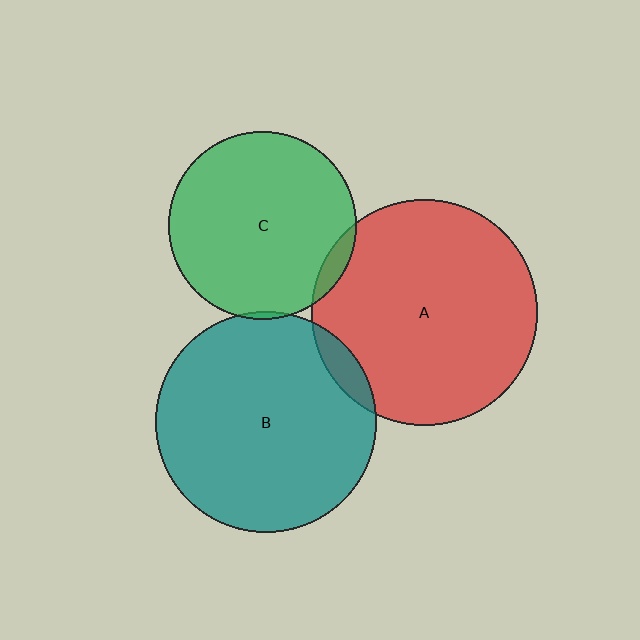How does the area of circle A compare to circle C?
Approximately 1.4 times.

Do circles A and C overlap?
Yes.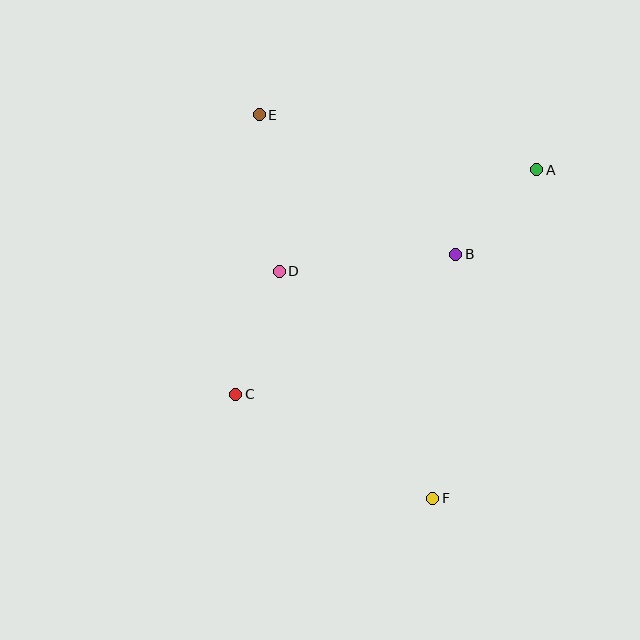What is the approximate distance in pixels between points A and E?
The distance between A and E is approximately 283 pixels.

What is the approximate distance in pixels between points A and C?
The distance between A and C is approximately 375 pixels.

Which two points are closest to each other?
Points A and B are closest to each other.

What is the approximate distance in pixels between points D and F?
The distance between D and F is approximately 274 pixels.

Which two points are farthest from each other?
Points E and F are farthest from each other.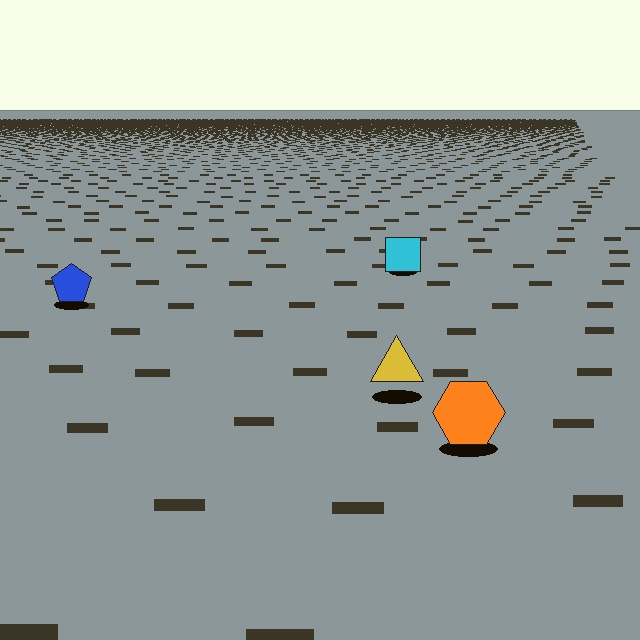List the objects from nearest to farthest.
From nearest to farthest: the orange hexagon, the yellow triangle, the blue pentagon, the cyan square.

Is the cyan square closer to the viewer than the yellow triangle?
No. The yellow triangle is closer — you can tell from the texture gradient: the ground texture is coarser near it.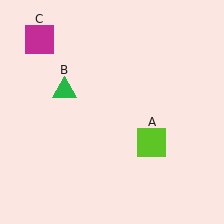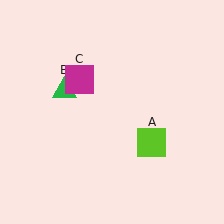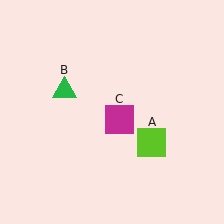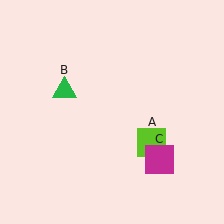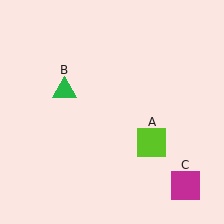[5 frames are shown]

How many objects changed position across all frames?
1 object changed position: magenta square (object C).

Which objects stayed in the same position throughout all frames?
Lime square (object A) and green triangle (object B) remained stationary.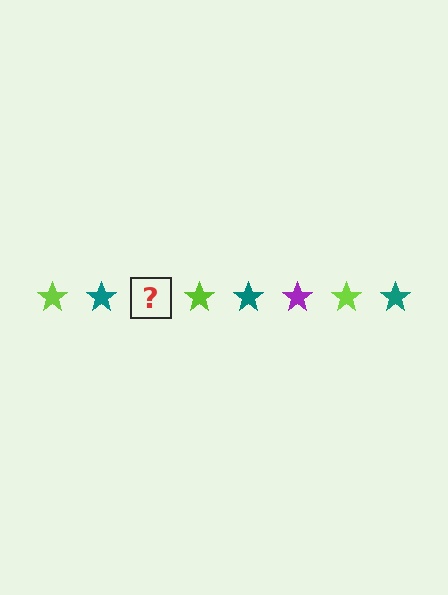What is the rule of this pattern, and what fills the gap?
The rule is that the pattern cycles through lime, teal, purple stars. The gap should be filled with a purple star.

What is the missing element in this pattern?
The missing element is a purple star.